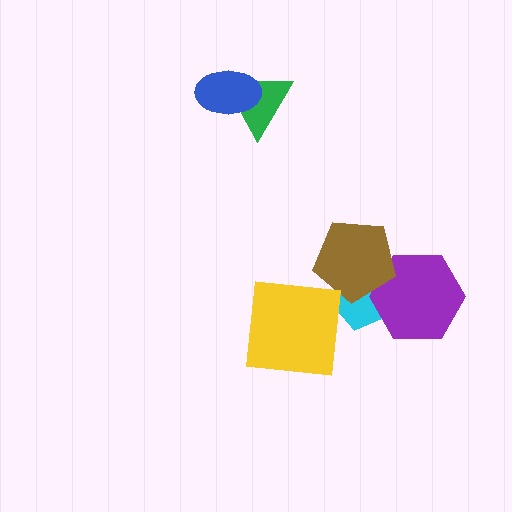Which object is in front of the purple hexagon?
The brown pentagon is in front of the purple hexagon.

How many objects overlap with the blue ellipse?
1 object overlaps with the blue ellipse.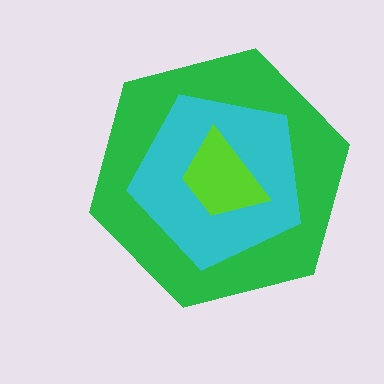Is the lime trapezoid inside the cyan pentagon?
Yes.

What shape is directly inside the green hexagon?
The cyan pentagon.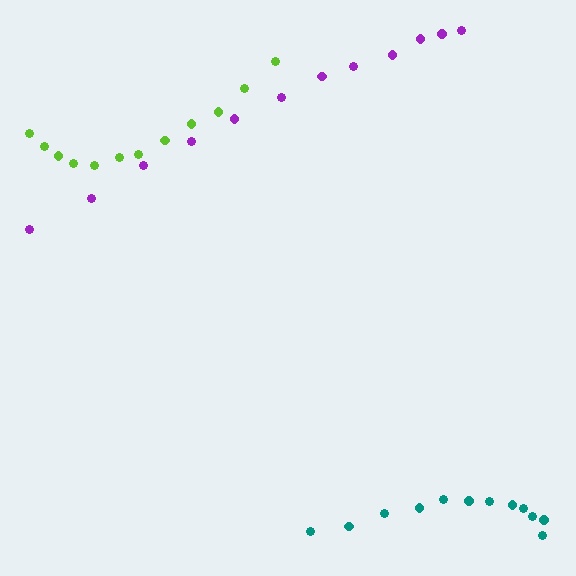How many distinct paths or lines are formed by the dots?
There are 3 distinct paths.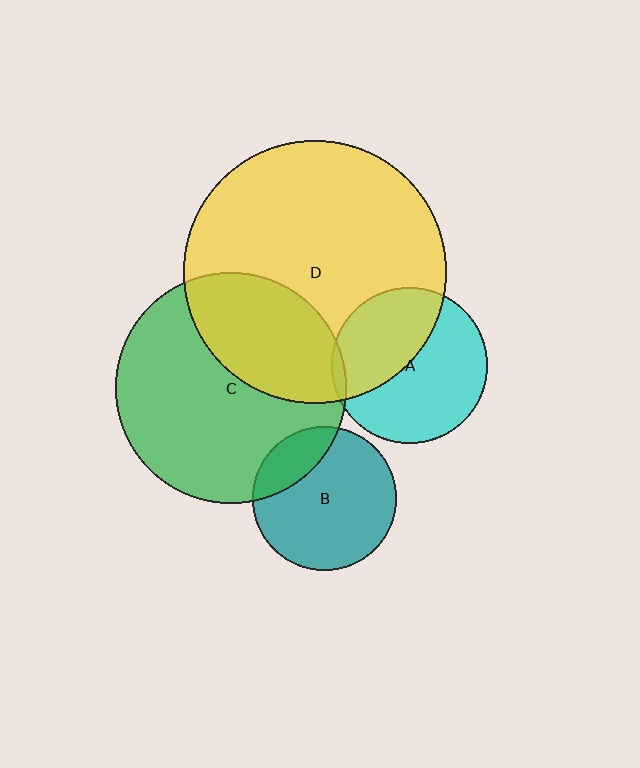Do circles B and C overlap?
Yes.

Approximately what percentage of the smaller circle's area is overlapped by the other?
Approximately 20%.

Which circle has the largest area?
Circle D (yellow).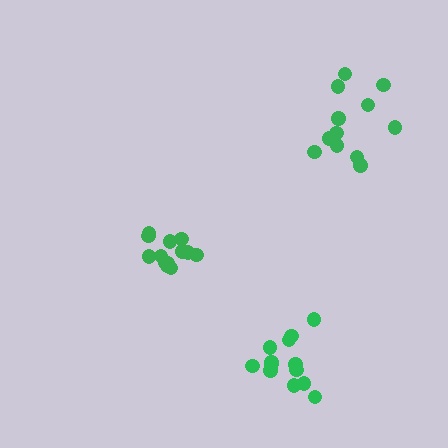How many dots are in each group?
Group 1: 13 dots, Group 2: 12 dots, Group 3: 13 dots (38 total).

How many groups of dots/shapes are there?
There are 3 groups.